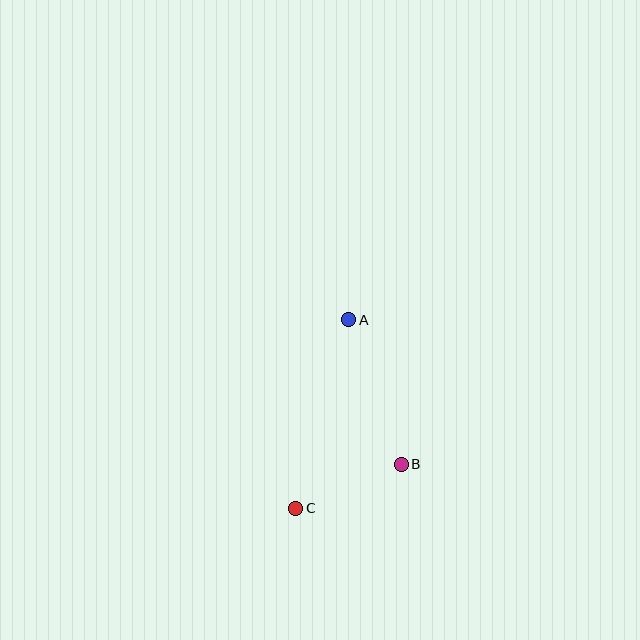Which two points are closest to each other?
Points B and C are closest to each other.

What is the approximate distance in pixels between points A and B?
The distance between A and B is approximately 154 pixels.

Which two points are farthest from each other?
Points A and C are farthest from each other.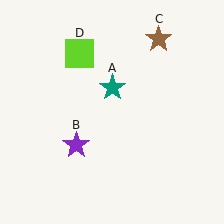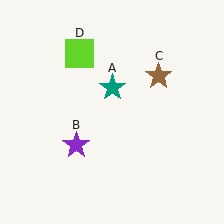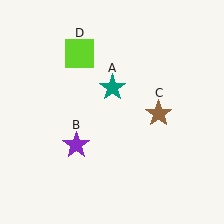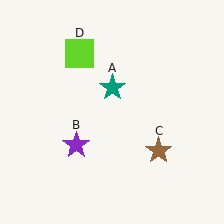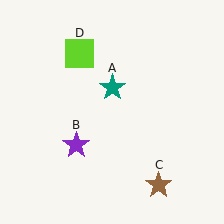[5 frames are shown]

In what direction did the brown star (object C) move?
The brown star (object C) moved down.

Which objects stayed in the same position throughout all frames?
Teal star (object A) and purple star (object B) and lime square (object D) remained stationary.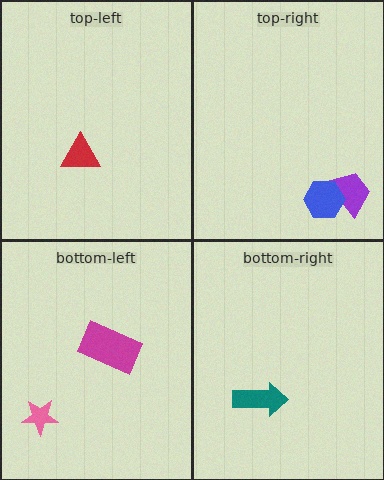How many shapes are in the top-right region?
2.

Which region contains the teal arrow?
The bottom-right region.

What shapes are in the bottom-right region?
The teal arrow.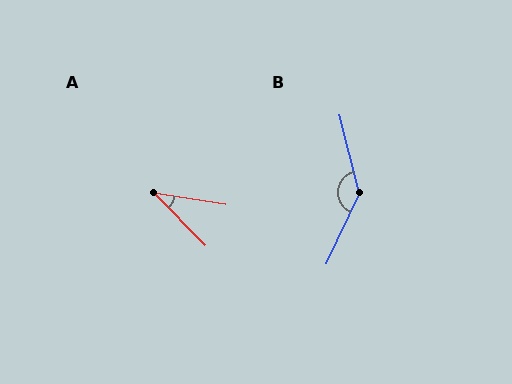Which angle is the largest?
B, at approximately 140 degrees.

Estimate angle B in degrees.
Approximately 140 degrees.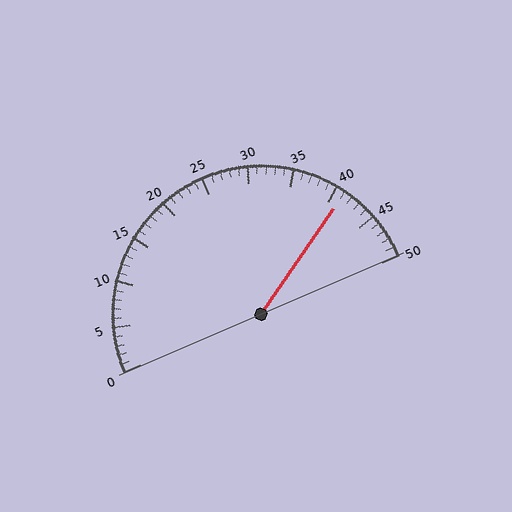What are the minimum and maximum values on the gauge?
The gauge ranges from 0 to 50.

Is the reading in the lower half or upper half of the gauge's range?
The reading is in the upper half of the range (0 to 50).